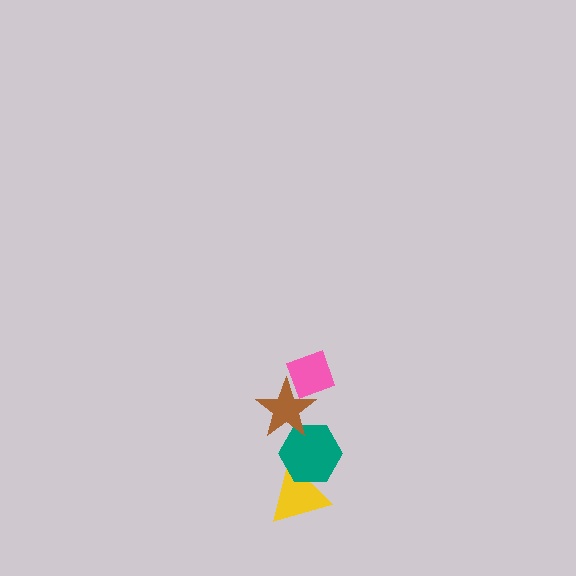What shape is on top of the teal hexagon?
The brown star is on top of the teal hexagon.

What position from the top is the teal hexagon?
The teal hexagon is 3rd from the top.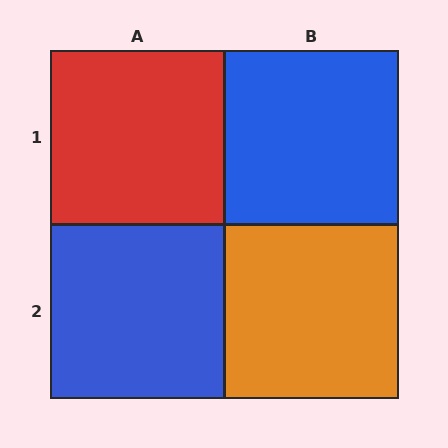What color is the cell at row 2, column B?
Orange.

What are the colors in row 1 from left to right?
Red, blue.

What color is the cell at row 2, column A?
Blue.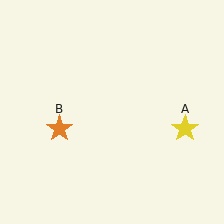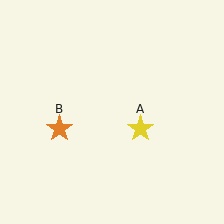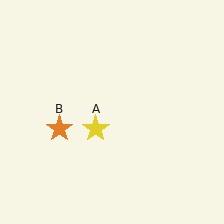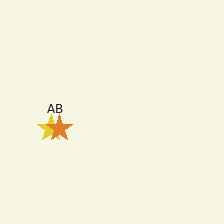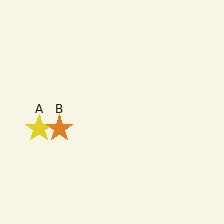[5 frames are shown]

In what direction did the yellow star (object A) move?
The yellow star (object A) moved left.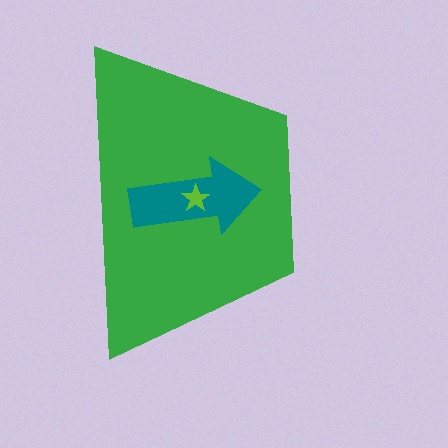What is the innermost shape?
The lime star.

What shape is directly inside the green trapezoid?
The teal arrow.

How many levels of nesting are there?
3.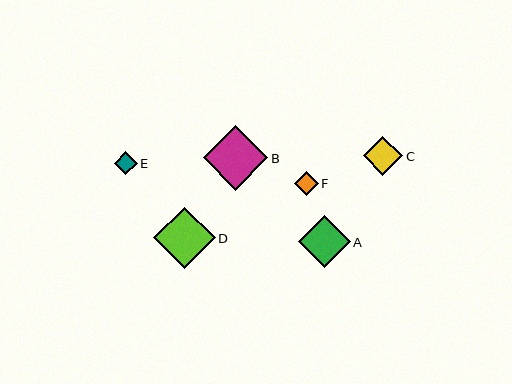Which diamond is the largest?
Diamond B is the largest with a size of approximately 65 pixels.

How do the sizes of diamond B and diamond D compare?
Diamond B and diamond D are approximately the same size.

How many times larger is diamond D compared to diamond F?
Diamond D is approximately 2.5 times the size of diamond F.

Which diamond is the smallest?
Diamond E is the smallest with a size of approximately 23 pixels.